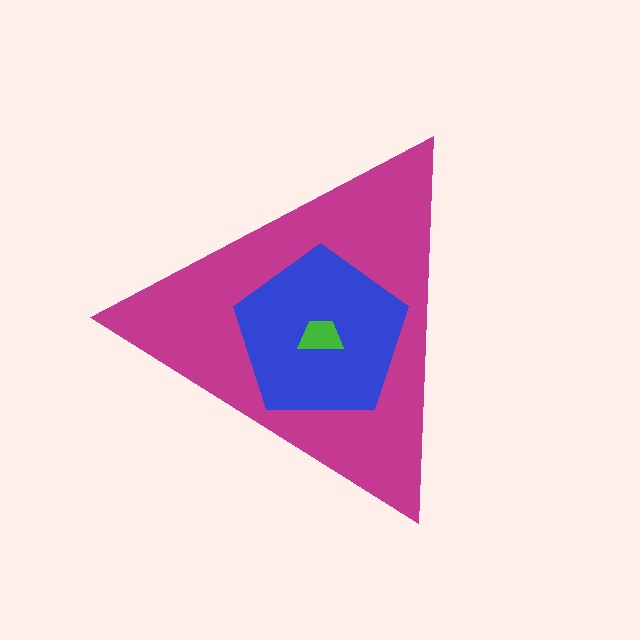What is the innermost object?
The green trapezoid.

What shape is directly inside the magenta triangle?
The blue pentagon.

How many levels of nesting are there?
3.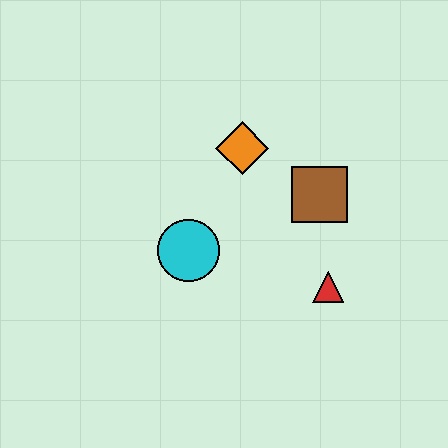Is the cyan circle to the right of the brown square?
No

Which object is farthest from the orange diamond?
The red triangle is farthest from the orange diamond.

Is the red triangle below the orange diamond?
Yes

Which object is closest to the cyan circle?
The orange diamond is closest to the cyan circle.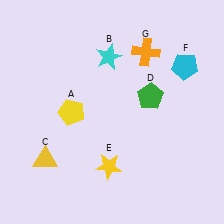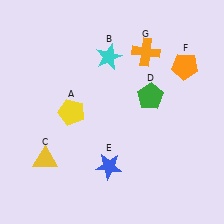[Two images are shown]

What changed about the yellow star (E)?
In Image 1, E is yellow. In Image 2, it changed to blue.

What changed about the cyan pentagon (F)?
In Image 1, F is cyan. In Image 2, it changed to orange.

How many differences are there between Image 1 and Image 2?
There are 2 differences between the two images.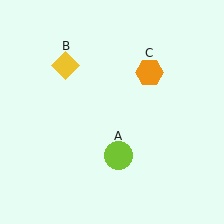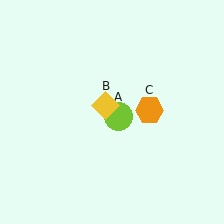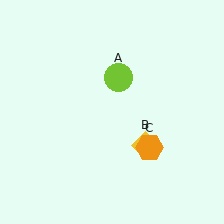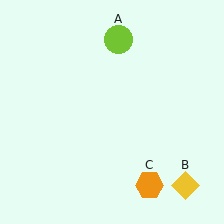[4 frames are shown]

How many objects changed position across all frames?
3 objects changed position: lime circle (object A), yellow diamond (object B), orange hexagon (object C).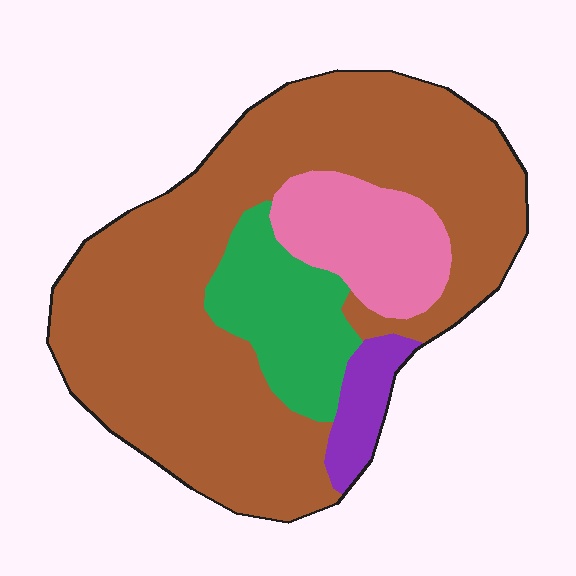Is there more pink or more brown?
Brown.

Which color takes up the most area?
Brown, at roughly 70%.